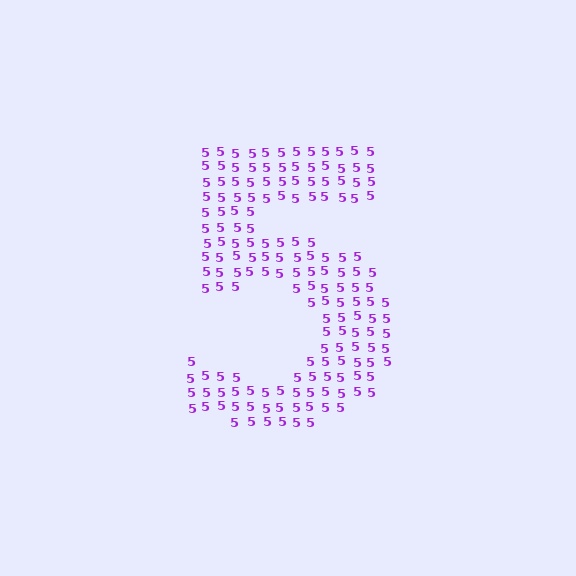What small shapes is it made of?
It is made of small digit 5's.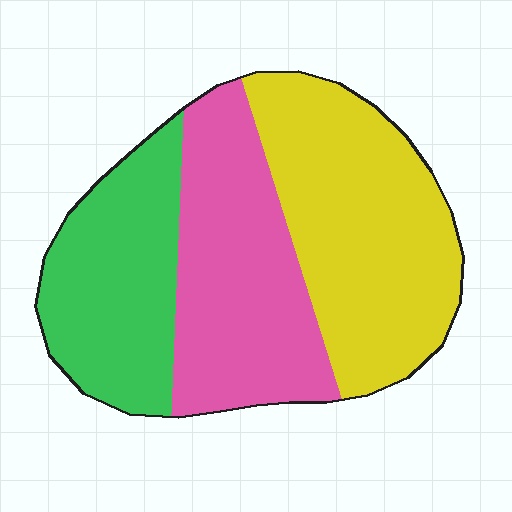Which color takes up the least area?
Green, at roughly 25%.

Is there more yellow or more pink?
Yellow.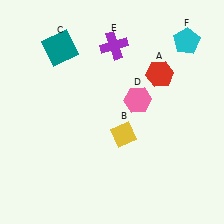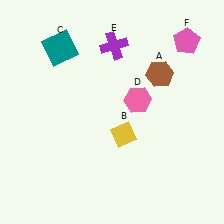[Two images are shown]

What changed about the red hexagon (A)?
In Image 1, A is red. In Image 2, it changed to brown.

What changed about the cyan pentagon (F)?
In Image 1, F is cyan. In Image 2, it changed to pink.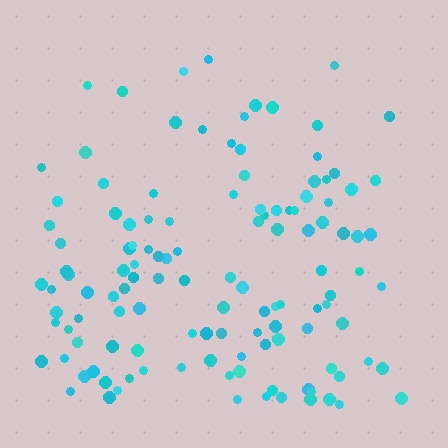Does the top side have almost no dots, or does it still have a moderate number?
Still a moderate number, just noticeably fewer than the bottom.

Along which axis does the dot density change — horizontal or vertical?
Vertical.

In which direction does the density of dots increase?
From top to bottom, with the bottom side densest.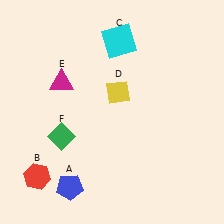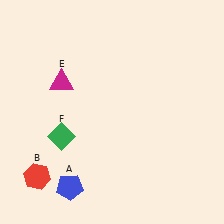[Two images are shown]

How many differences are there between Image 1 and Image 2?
There are 2 differences between the two images.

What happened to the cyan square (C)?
The cyan square (C) was removed in Image 2. It was in the top-right area of Image 1.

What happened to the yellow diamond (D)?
The yellow diamond (D) was removed in Image 2. It was in the top-right area of Image 1.